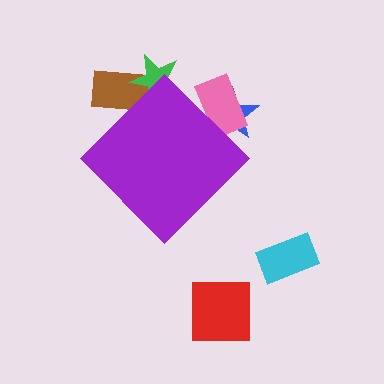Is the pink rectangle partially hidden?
Yes, the pink rectangle is partially hidden behind the purple diamond.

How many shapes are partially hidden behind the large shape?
4 shapes are partially hidden.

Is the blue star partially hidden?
Yes, the blue star is partially hidden behind the purple diamond.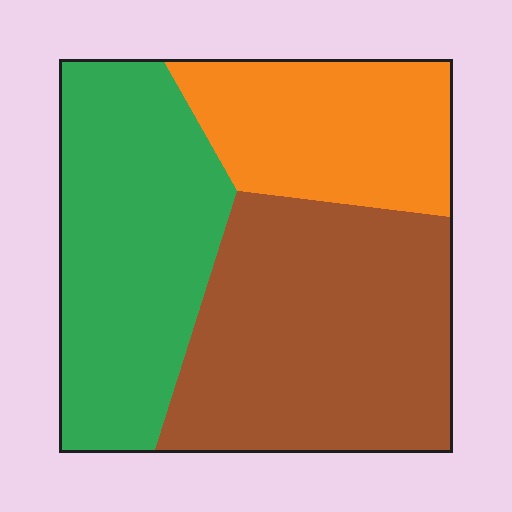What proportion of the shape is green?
Green takes up about one third (1/3) of the shape.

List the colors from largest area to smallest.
From largest to smallest: brown, green, orange.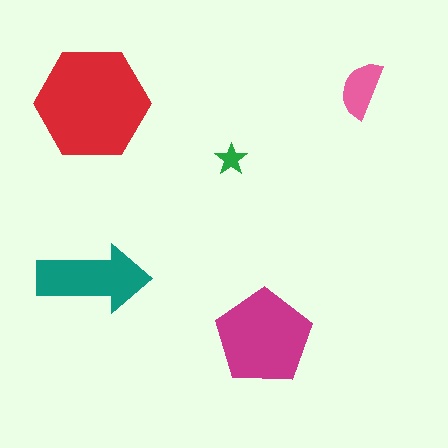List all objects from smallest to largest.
The green star, the pink semicircle, the teal arrow, the magenta pentagon, the red hexagon.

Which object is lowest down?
The magenta pentagon is bottommost.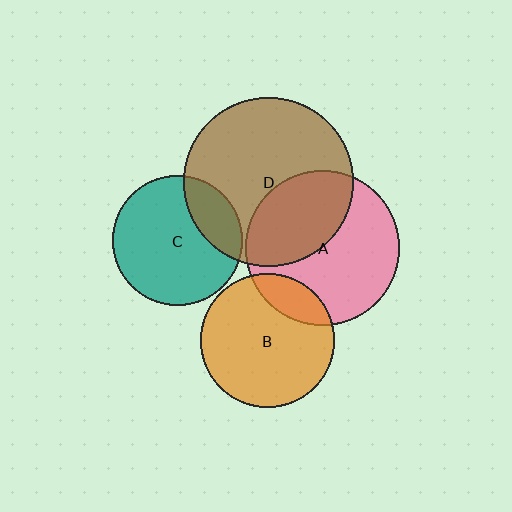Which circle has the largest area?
Circle D (brown).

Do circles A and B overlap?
Yes.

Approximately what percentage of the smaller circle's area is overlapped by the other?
Approximately 15%.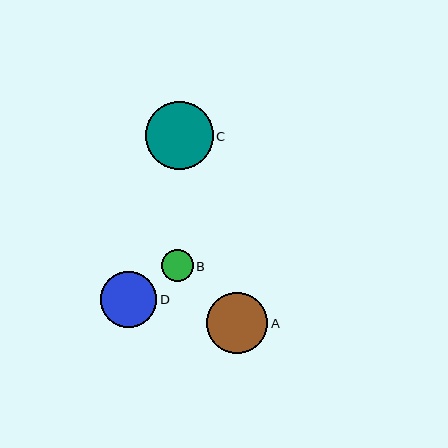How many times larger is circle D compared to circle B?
Circle D is approximately 1.8 times the size of circle B.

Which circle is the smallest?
Circle B is the smallest with a size of approximately 31 pixels.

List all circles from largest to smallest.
From largest to smallest: C, A, D, B.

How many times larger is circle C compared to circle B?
Circle C is approximately 2.2 times the size of circle B.